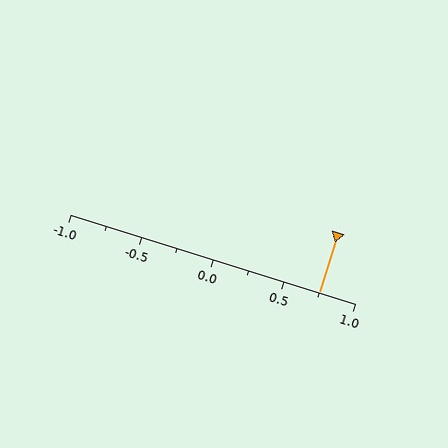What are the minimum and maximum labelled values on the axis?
The axis runs from -1.0 to 1.0.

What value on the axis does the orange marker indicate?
The marker indicates approximately 0.75.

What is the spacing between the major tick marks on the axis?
The major ticks are spaced 0.5 apart.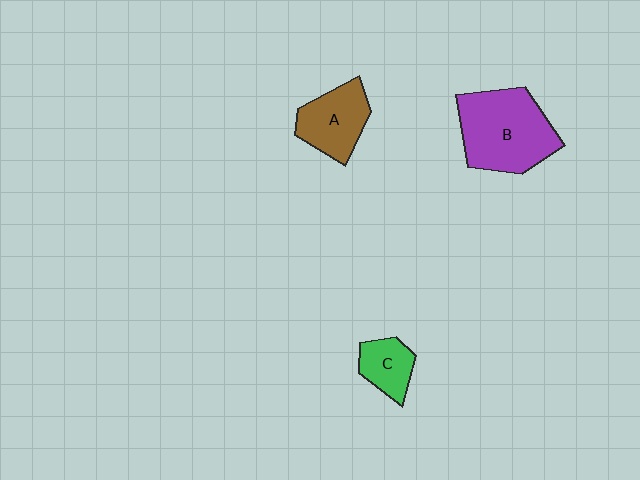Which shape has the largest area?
Shape B (purple).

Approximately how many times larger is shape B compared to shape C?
Approximately 2.5 times.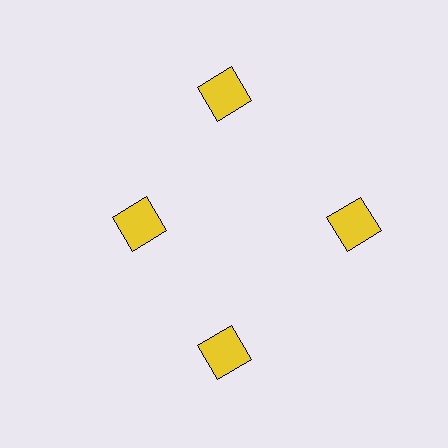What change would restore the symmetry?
The symmetry would be restored by moving it outward, back onto the ring so that all 4 squares sit at equal angles and equal distance from the center.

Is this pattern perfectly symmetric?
No. The 4 yellow squares are arranged in a ring, but one element near the 9 o'clock position is pulled inward toward the center, breaking the 4-fold rotational symmetry.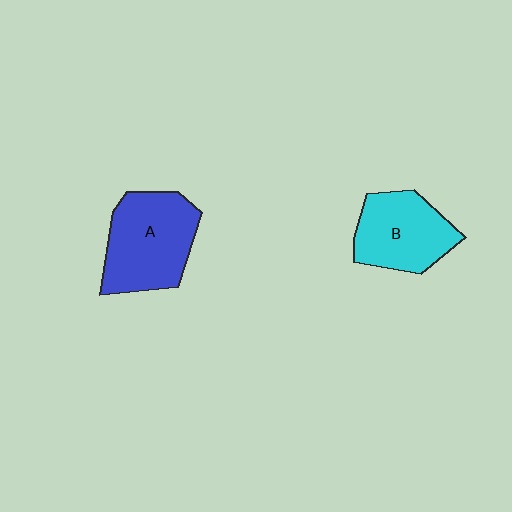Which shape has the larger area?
Shape A (blue).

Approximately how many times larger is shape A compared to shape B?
Approximately 1.2 times.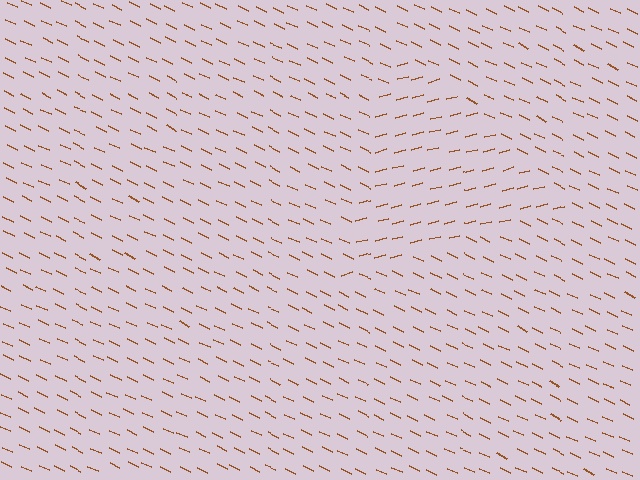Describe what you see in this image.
The image is filled with small brown line segments. A triangle region in the image has lines oriented differently from the surrounding lines, creating a visible texture boundary.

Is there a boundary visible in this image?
Yes, there is a texture boundary formed by a change in line orientation.